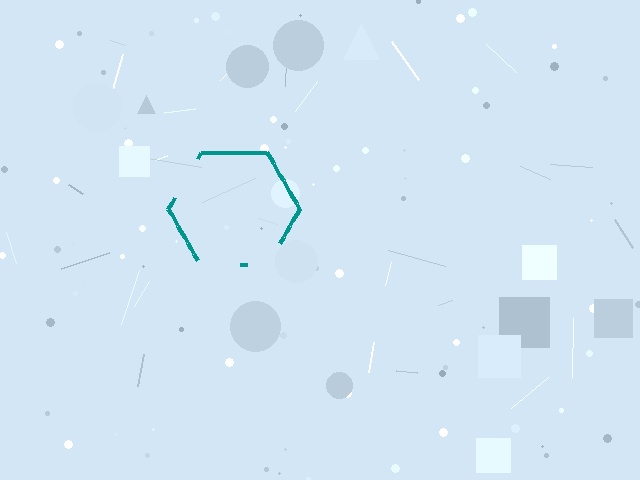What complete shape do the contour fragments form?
The contour fragments form a hexagon.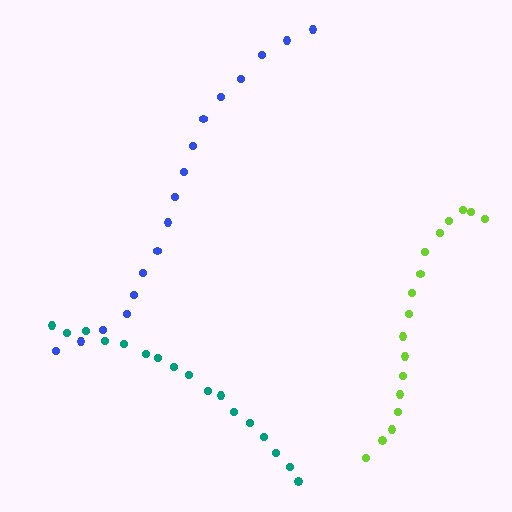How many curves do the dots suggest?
There are 3 distinct paths.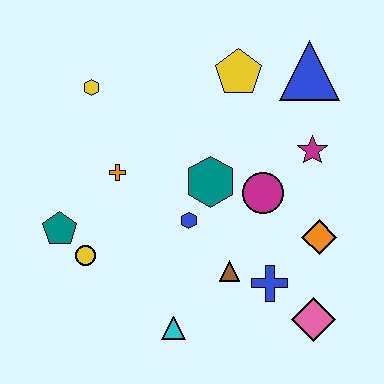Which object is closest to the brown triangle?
The blue cross is closest to the brown triangle.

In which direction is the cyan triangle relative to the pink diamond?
The cyan triangle is to the left of the pink diamond.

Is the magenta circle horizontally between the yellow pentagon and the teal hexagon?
No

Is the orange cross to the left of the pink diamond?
Yes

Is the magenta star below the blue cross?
No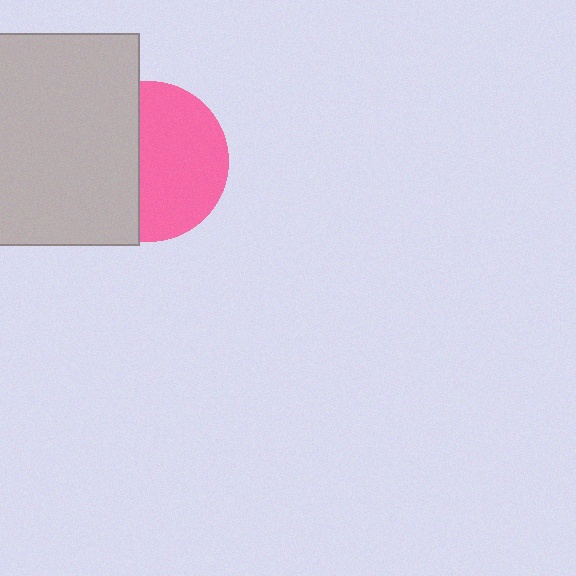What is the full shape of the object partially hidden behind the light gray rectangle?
The partially hidden object is a pink circle.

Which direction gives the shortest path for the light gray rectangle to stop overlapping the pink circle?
Moving left gives the shortest separation.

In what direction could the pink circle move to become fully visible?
The pink circle could move right. That would shift it out from behind the light gray rectangle entirely.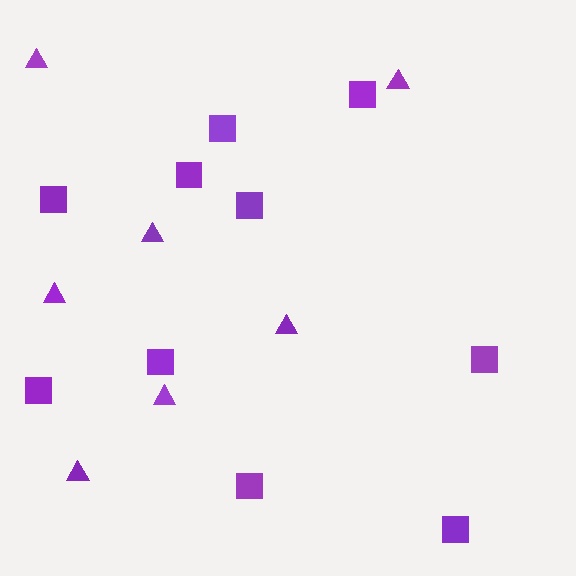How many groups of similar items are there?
There are 2 groups: one group of squares (10) and one group of triangles (7).